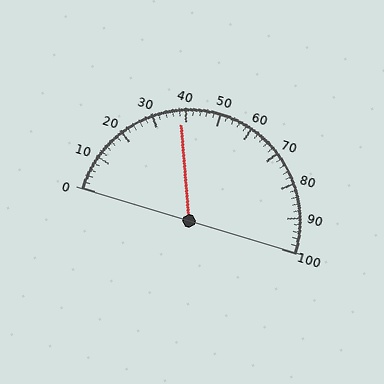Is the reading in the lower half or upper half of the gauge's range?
The reading is in the lower half of the range (0 to 100).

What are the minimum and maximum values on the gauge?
The gauge ranges from 0 to 100.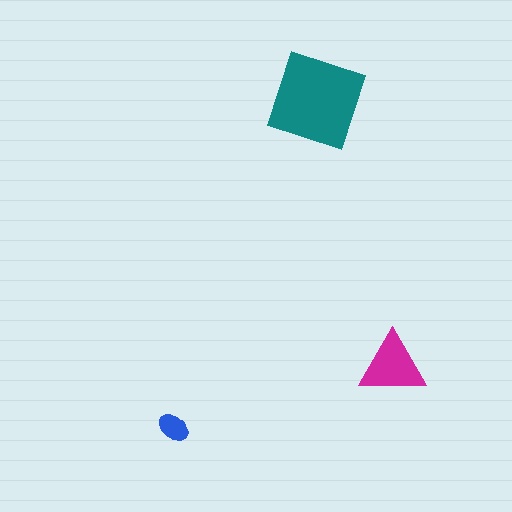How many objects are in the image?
There are 3 objects in the image.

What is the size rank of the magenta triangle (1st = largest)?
2nd.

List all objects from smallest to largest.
The blue ellipse, the magenta triangle, the teal diamond.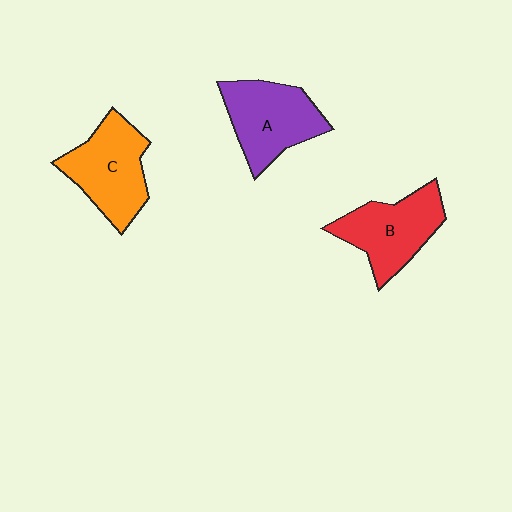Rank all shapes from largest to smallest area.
From largest to smallest: C (orange), A (purple), B (red).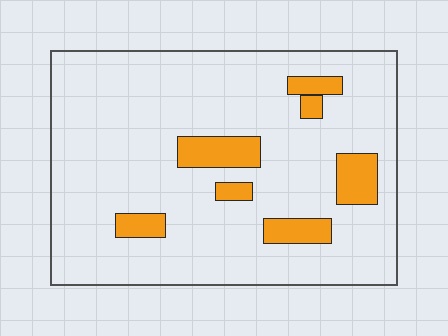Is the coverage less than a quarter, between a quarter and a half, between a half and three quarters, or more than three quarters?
Less than a quarter.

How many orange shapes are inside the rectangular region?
7.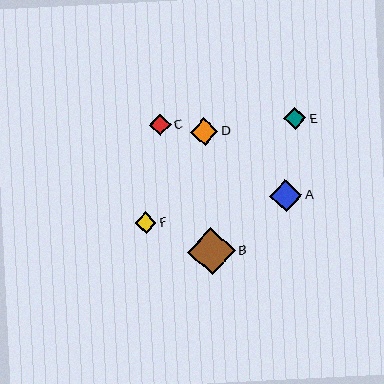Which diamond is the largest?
Diamond B is the largest with a size of approximately 48 pixels.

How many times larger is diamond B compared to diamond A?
Diamond B is approximately 1.5 times the size of diamond A.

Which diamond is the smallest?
Diamond F is the smallest with a size of approximately 21 pixels.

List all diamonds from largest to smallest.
From largest to smallest: B, A, D, E, C, F.